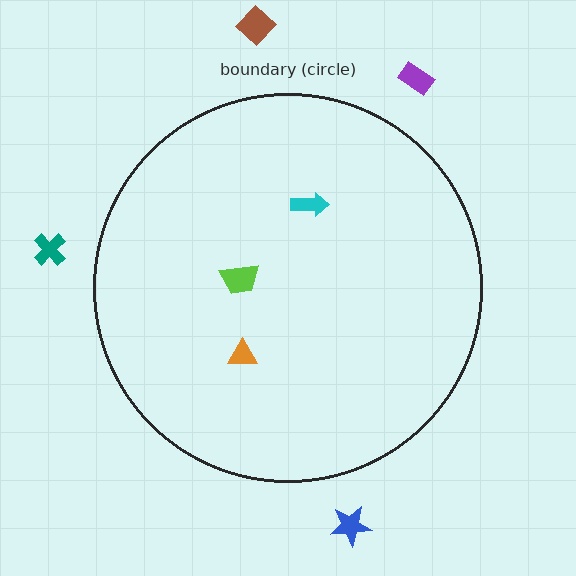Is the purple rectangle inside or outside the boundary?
Outside.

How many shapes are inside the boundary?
3 inside, 4 outside.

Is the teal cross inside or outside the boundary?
Outside.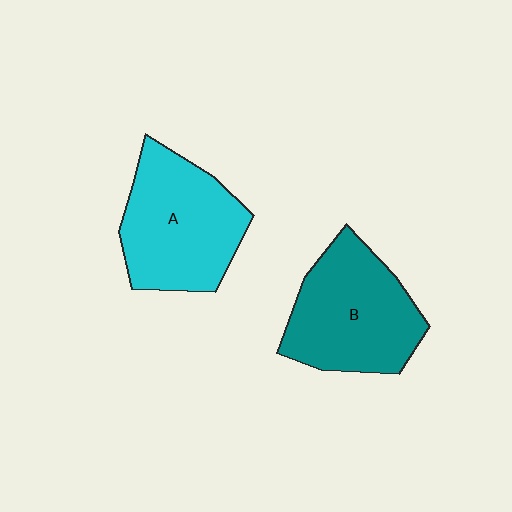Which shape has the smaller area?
Shape B (teal).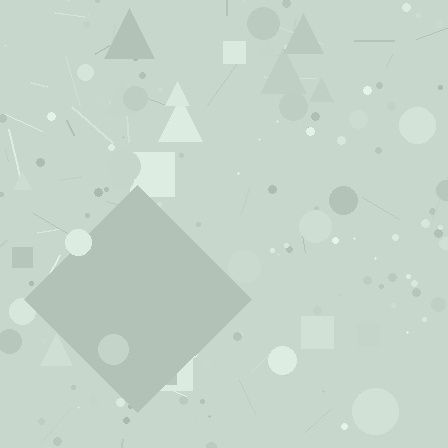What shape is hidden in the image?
A diamond is hidden in the image.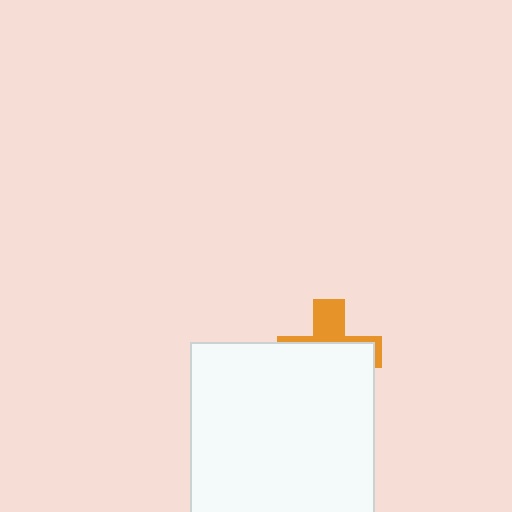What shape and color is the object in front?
The object in front is a white rectangle.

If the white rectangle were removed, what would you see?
You would see the complete orange cross.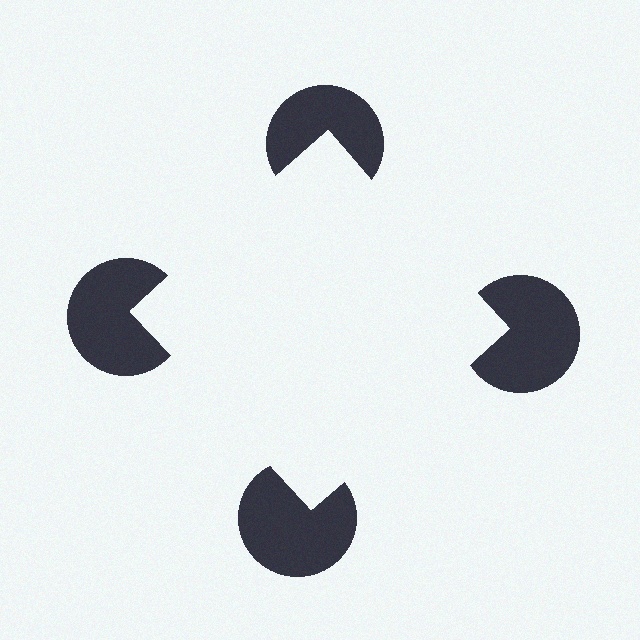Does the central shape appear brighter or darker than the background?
It typically appears slightly brighter than the background, even though no actual brightness change is drawn.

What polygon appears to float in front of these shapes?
An illusory square — its edges are inferred from the aligned wedge cuts in the pac-man discs, not physically drawn.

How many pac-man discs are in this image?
There are 4 — one at each vertex of the illusory square.